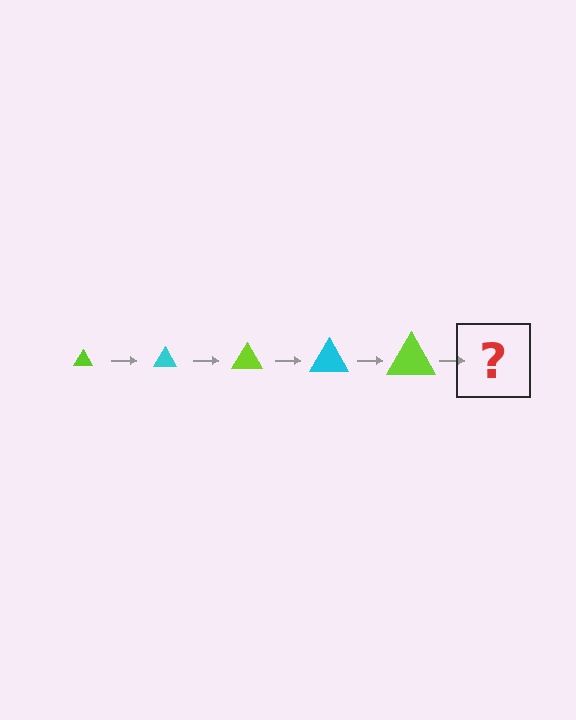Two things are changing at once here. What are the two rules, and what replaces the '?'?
The two rules are that the triangle grows larger each step and the color cycles through lime and cyan. The '?' should be a cyan triangle, larger than the previous one.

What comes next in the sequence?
The next element should be a cyan triangle, larger than the previous one.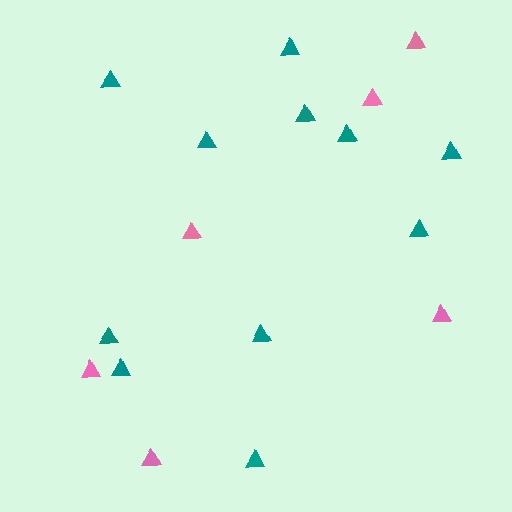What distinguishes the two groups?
There are 2 groups: one group of pink triangles (6) and one group of teal triangles (11).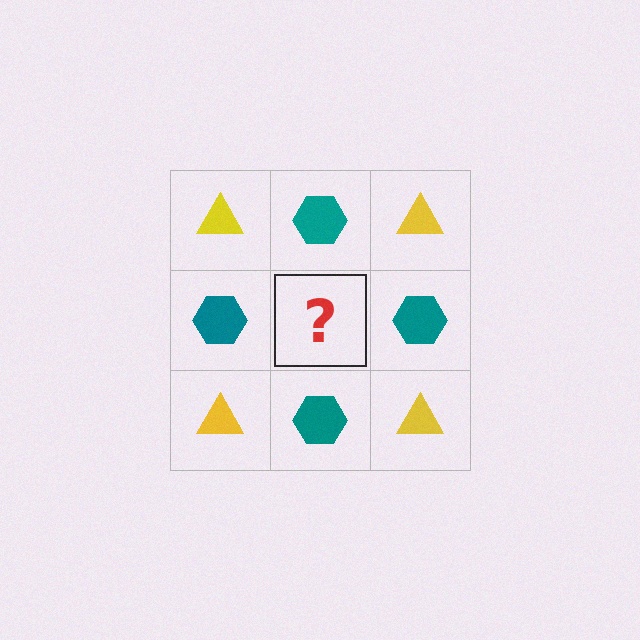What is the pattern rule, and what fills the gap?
The rule is that it alternates yellow triangle and teal hexagon in a checkerboard pattern. The gap should be filled with a yellow triangle.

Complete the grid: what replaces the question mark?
The question mark should be replaced with a yellow triangle.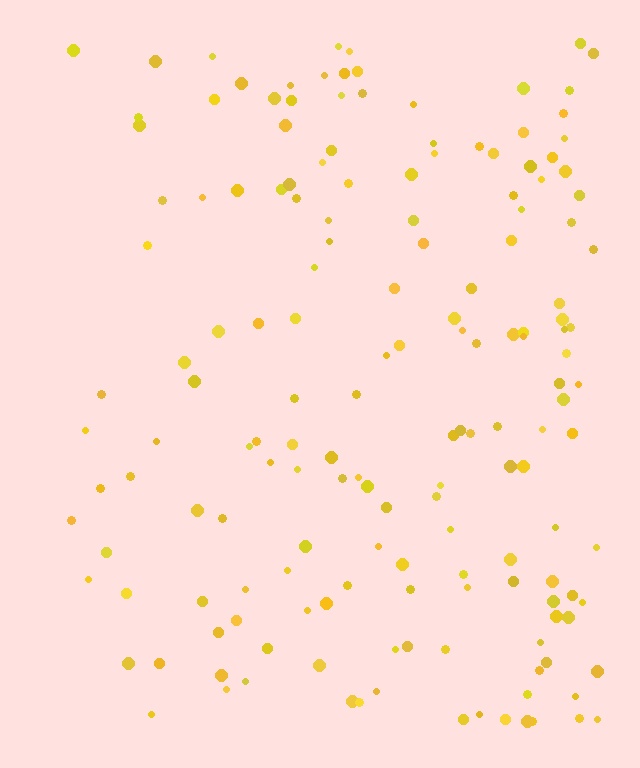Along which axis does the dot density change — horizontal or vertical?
Horizontal.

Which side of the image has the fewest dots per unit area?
The left.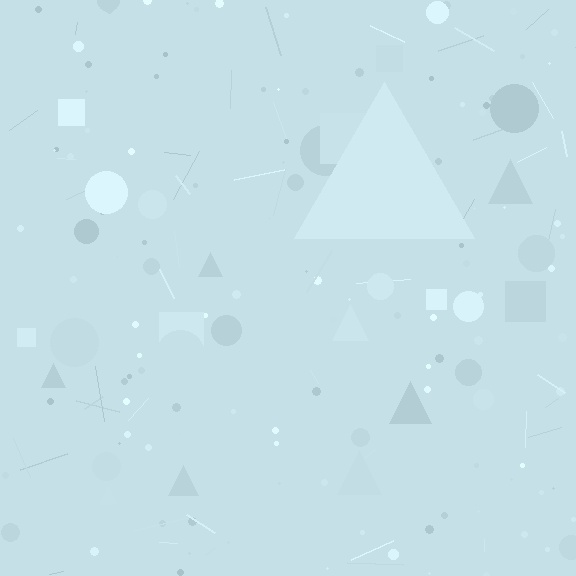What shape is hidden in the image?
A triangle is hidden in the image.